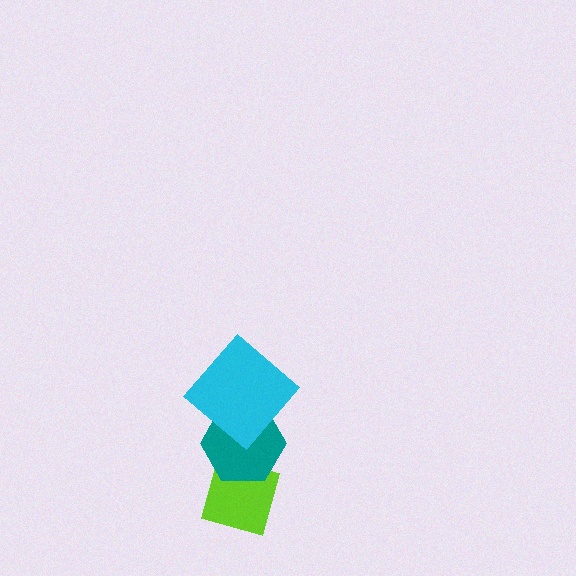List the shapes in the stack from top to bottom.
From top to bottom: the cyan diamond, the teal hexagon, the lime diamond.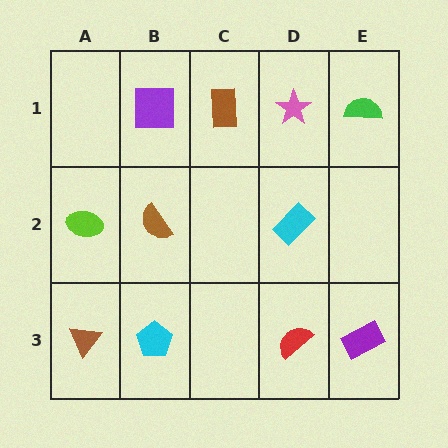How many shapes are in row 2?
3 shapes.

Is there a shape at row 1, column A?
No, that cell is empty.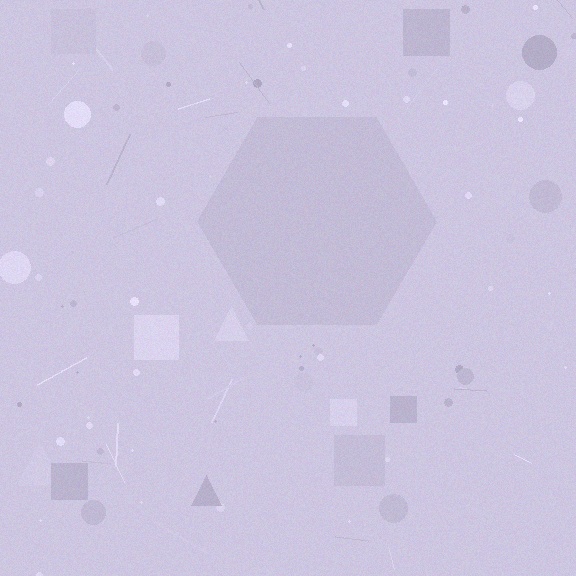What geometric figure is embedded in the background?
A hexagon is embedded in the background.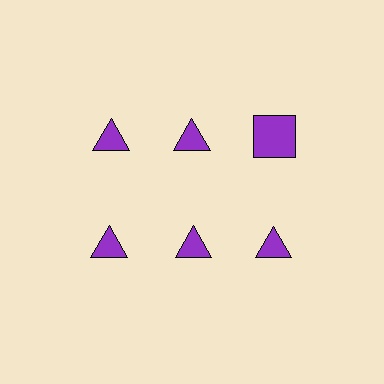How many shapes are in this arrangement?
There are 6 shapes arranged in a grid pattern.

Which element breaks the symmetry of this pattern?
The purple square in the top row, center column breaks the symmetry. All other shapes are purple triangles.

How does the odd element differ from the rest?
It has a different shape: square instead of triangle.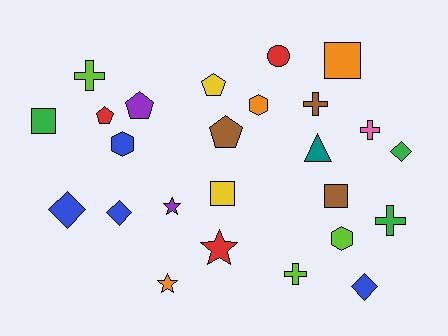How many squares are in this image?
There are 4 squares.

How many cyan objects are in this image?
There are no cyan objects.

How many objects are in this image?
There are 25 objects.